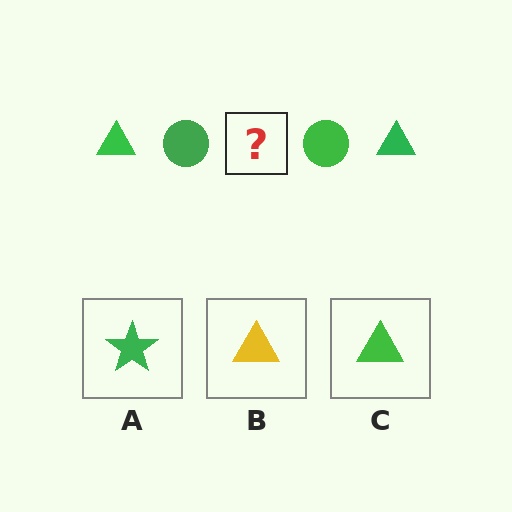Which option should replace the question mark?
Option C.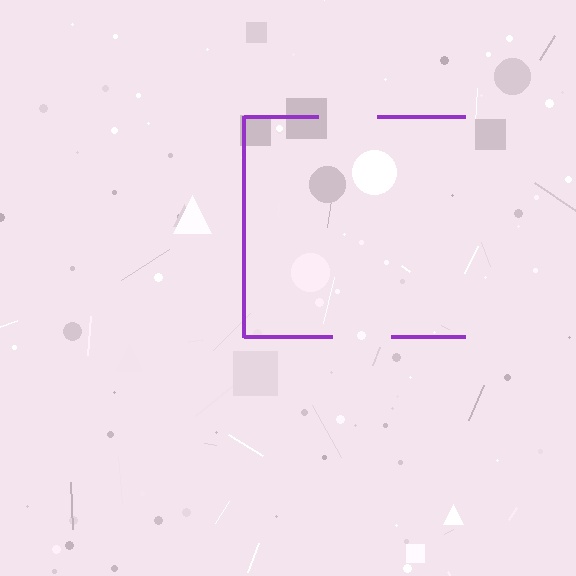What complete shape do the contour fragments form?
The contour fragments form a square.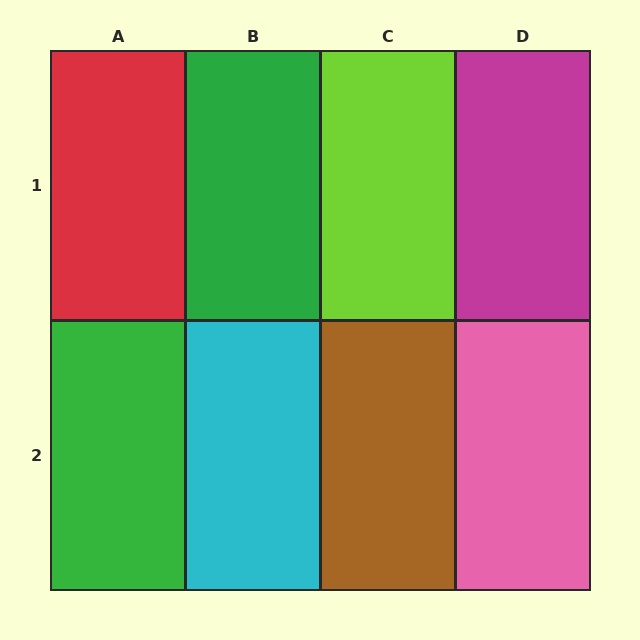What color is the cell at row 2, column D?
Pink.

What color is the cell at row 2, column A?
Green.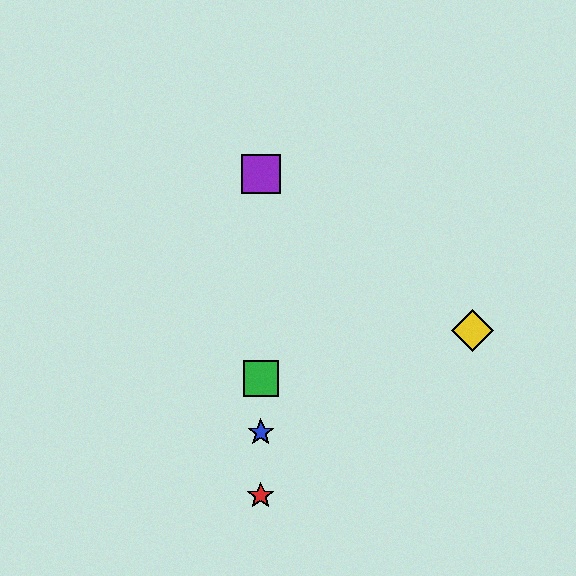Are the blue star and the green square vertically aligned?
Yes, both are at x≈261.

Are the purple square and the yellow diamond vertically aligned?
No, the purple square is at x≈261 and the yellow diamond is at x≈472.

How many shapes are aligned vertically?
4 shapes (the red star, the blue star, the green square, the purple square) are aligned vertically.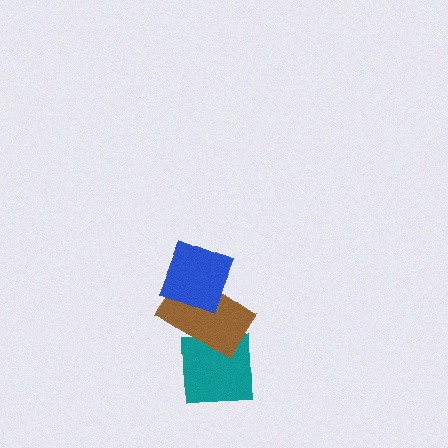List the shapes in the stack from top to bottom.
From top to bottom: the blue diamond, the brown rectangle, the teal square.